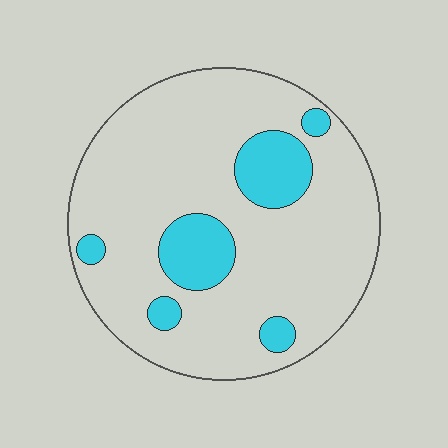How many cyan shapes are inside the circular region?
6.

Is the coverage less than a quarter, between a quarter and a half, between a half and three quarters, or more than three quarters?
Less than a quarter.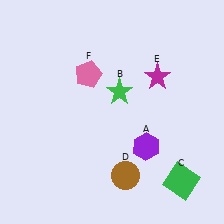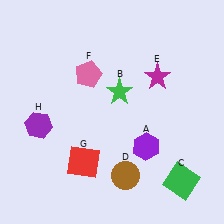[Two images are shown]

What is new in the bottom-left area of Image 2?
A purple hexagon (H) was added in the bottom-left area of Image 2.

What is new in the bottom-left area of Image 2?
A red square (G) was added in the bottom-left area of Image 2.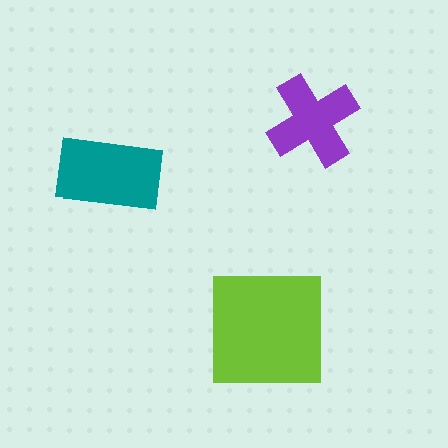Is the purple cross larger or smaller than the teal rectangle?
Smaller.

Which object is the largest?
The lime square.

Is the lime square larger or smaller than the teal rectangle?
Larger.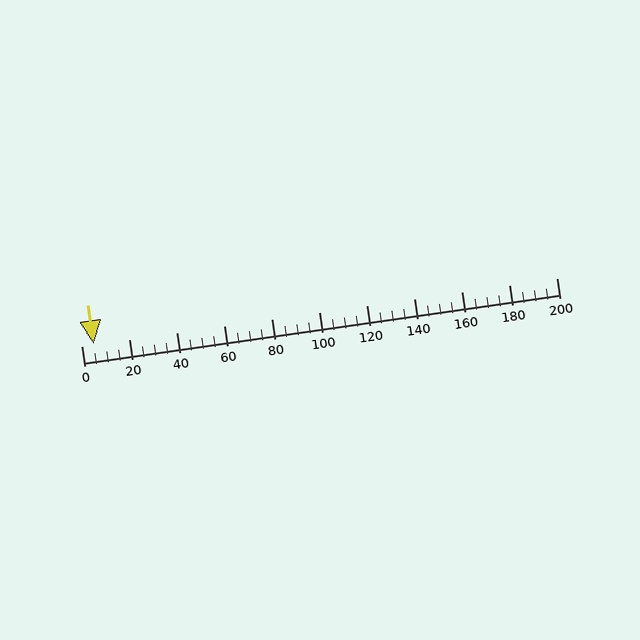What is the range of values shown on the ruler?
The ruler shows values from 0 to 200.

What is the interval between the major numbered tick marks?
The major tick marks are spaced 20 units apart.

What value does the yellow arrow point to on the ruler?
The yellow arrow points to approximately 5.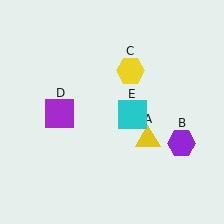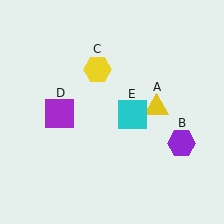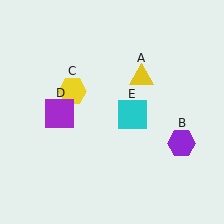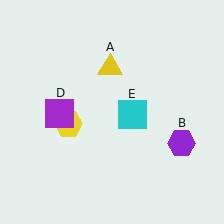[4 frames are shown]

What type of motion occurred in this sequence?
The yellow triangle (object A), yellow hexagon (object C) rotated counterclockwise around the center of the scene.